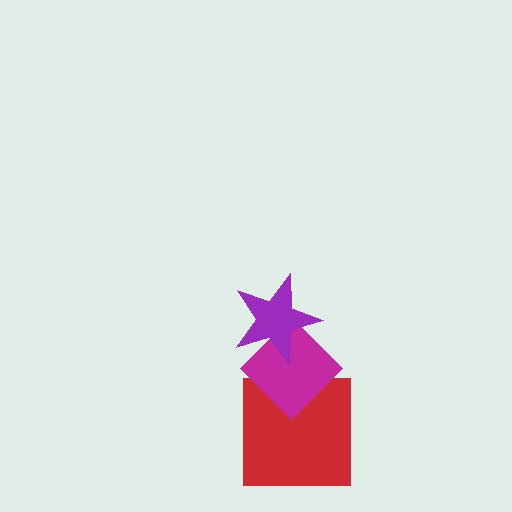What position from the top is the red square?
The red square is 3rd from the top.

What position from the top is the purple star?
The purple star is 1st from the top.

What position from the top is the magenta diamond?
The magenta diamond is 2nd from the top.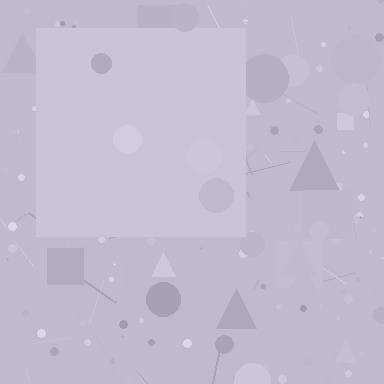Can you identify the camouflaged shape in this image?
The camouflaged shape is a square.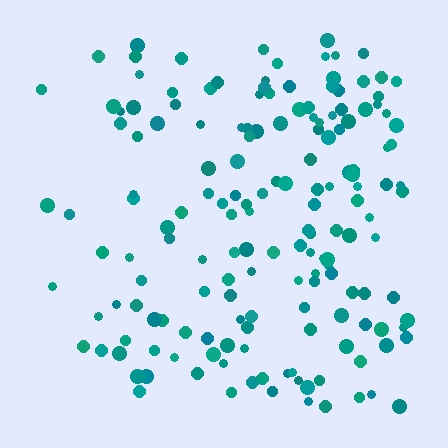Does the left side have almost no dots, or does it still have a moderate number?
Still a moderate number, just noticeably fewer than the right.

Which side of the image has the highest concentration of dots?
The right.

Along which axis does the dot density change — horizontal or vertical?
Horizontal.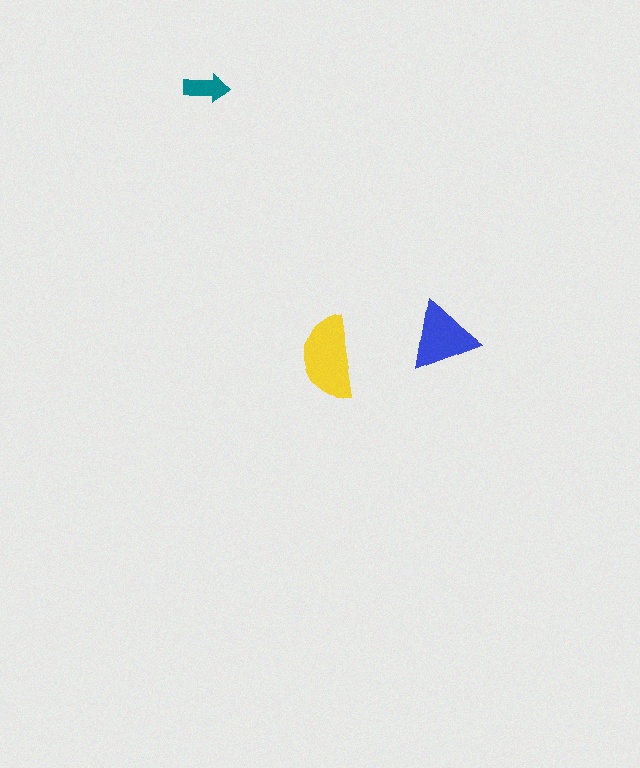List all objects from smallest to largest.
The teal arrow, the blue triangle, the yellow semicircle.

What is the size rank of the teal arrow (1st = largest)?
3rd.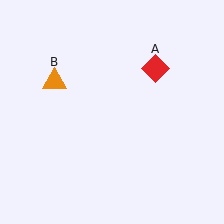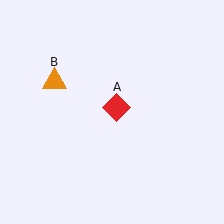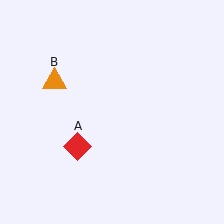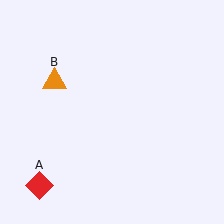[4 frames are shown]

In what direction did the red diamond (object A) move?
The red diamond (object A) moved down and to the left.